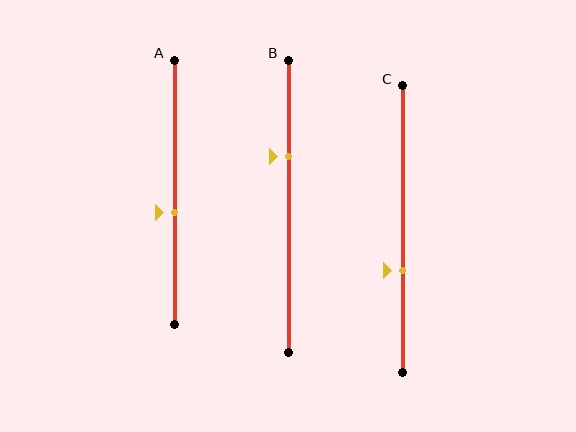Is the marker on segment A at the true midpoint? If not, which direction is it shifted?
No, the marker on segment A is shifted downward by about 8% of the segment length.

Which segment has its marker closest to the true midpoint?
Segment A has its marker closest to the true midpoint.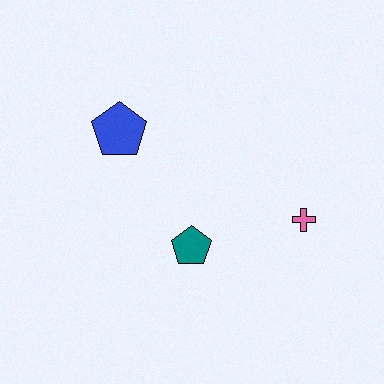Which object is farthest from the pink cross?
The blue pentagon is farthest from the pink cross.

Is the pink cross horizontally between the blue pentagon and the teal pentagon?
No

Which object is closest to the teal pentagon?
The pink cross is closest to the teal pentagon.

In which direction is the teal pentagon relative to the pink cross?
The teal pentagon is to the left of the pink cross.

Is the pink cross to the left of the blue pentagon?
No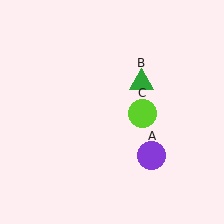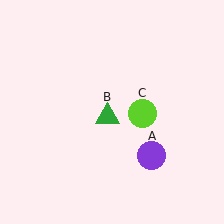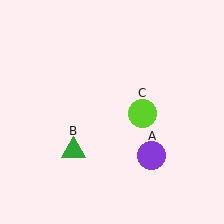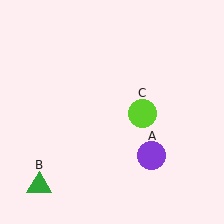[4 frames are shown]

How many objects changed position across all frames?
1 object changed position: green triangle (object B).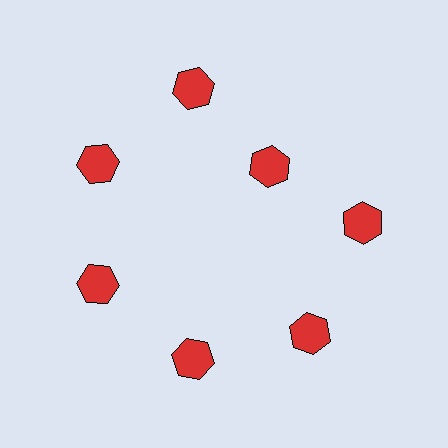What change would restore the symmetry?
The symmetry would be restored by moving it outward, back onto the ring so that all 7 hexagons sit at equal angles and equal distance from the center.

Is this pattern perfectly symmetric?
No. The 7 red hexagons are arranged in a ring, but one element near the 1 o'clock position is pulled inward toward the center, breaking the 7-fold rotational symmetry.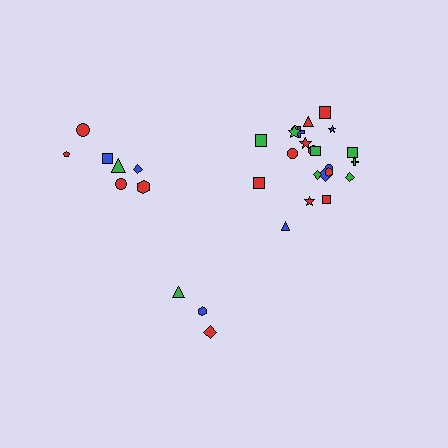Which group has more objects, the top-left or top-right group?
The top-right group.